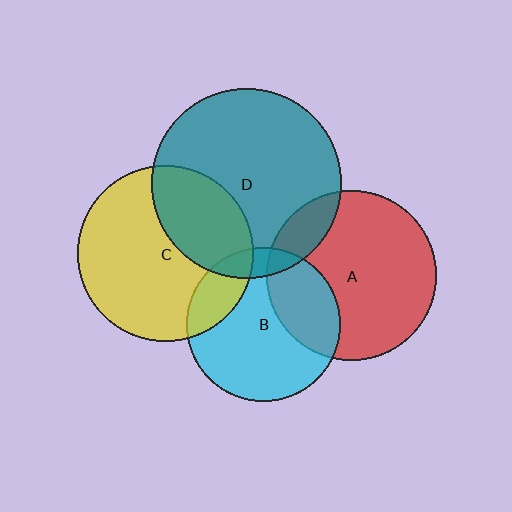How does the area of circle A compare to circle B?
Approximately 1.2 times.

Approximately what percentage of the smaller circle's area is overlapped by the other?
Approximately 30%.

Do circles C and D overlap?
Yes.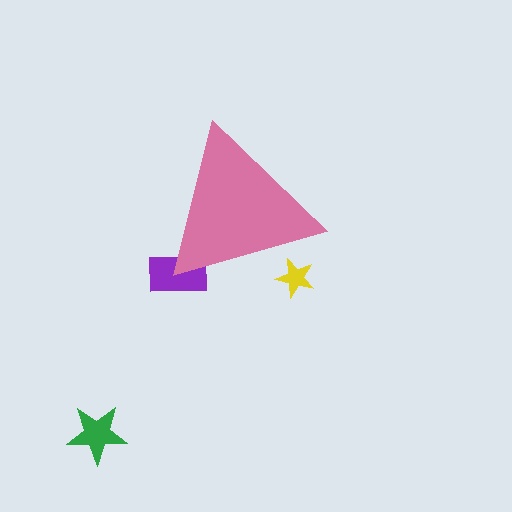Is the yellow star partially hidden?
Yes, the yellow star is partially hidden behind the pink triangle.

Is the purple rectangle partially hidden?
Yes, the purple rectangle is partially hidden behind the pink triangle.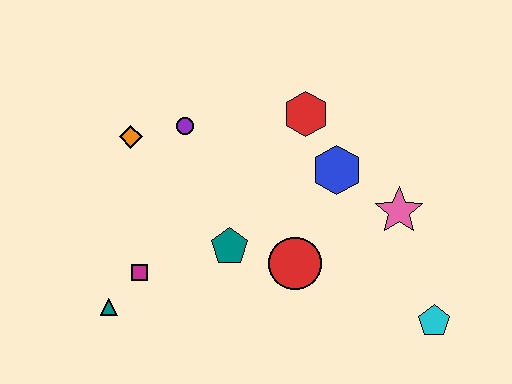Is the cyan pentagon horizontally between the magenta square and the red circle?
No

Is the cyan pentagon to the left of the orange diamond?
No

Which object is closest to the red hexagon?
The blue hexagon is closest to the red hexagon.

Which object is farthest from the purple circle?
The cyan pentagon is farthest from the purple circle.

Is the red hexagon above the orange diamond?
Yes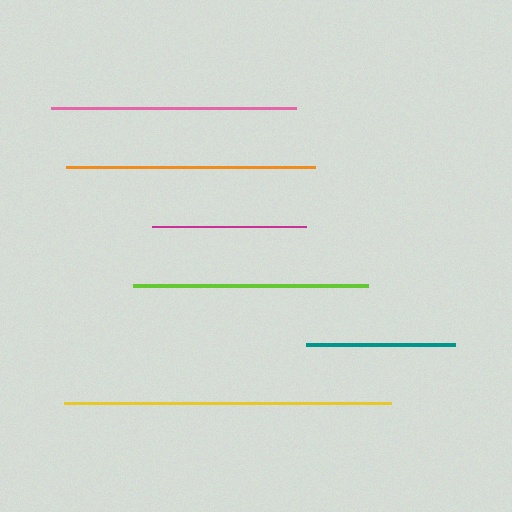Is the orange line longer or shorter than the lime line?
The orange line is longer than the lime line.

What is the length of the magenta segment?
The magenta segment is approximately 153 pixels long.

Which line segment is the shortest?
The teal line is the shortest at approximately 149 pixels.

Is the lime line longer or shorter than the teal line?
The lime line is longer than the teal line.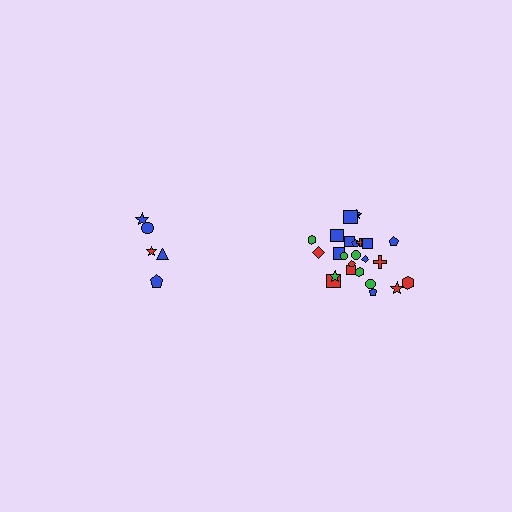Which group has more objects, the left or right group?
The right group.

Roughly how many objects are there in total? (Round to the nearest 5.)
Roughly 30 objects in total.